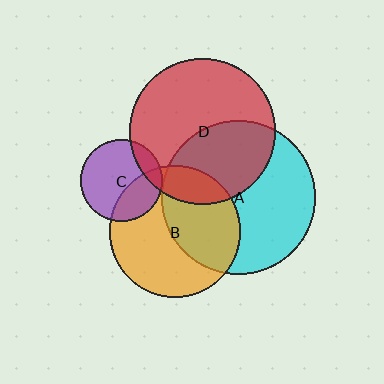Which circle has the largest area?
Circle A (cyan).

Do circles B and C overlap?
Yes.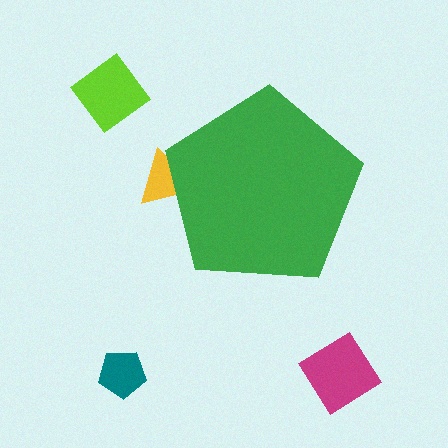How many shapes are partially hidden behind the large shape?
1 shape is partially hidden.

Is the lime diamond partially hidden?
No, the lime diamond is fully visible.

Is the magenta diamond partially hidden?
No, the magenta diamond is fully visible.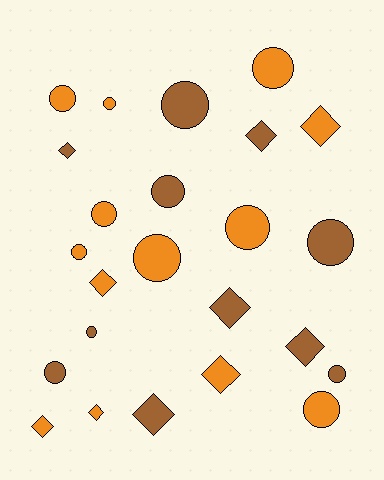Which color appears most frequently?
Orange, with 13 objects.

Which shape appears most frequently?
Circle, with 14 objects.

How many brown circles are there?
There are 6 brown circles.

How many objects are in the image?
There are 24 objects.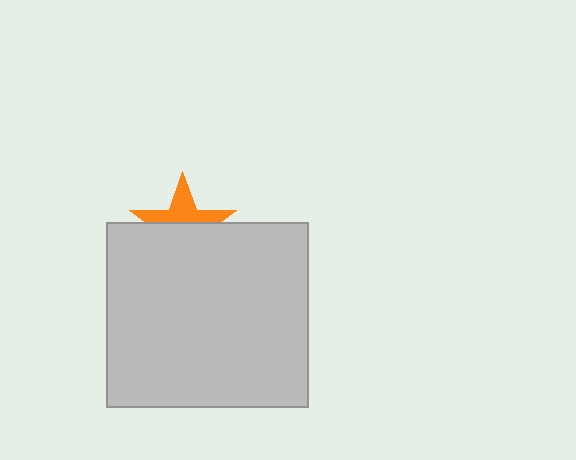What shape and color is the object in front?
The object in front is a light gray rectangle.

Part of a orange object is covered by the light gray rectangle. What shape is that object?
It is a star.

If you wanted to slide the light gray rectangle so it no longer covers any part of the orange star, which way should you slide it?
Slide it down — that is the most direct way to separate the two shapes.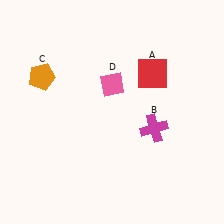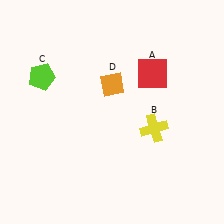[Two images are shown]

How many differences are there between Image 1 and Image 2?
There are 3 differences between the two images.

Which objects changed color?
B changed from magenta to yellow. C changed from orange to lime. D changed from pink to orange.